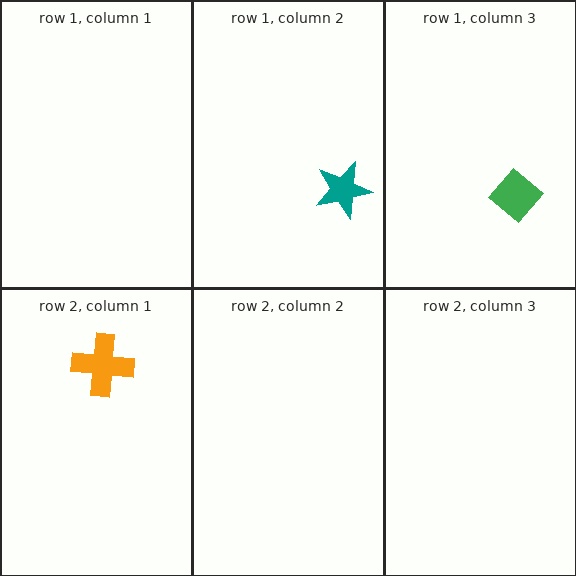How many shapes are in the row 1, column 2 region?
1.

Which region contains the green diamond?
The row 1, column 3 region.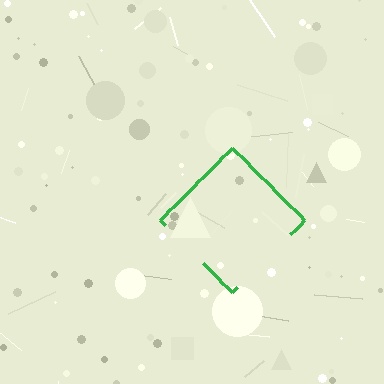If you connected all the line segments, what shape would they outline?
They would outline a diamond.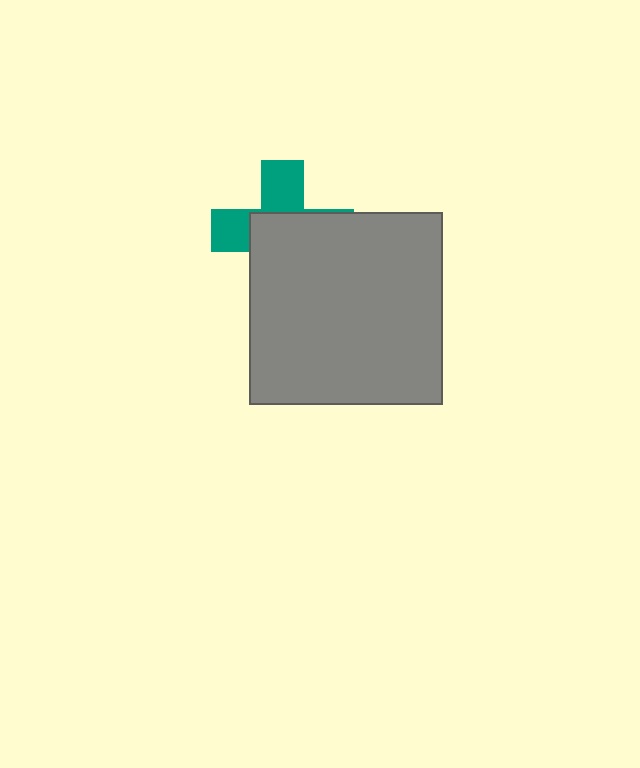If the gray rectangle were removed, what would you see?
You would see the complete teal cross.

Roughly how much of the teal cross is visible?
A small part of it is visible (roughly 38%).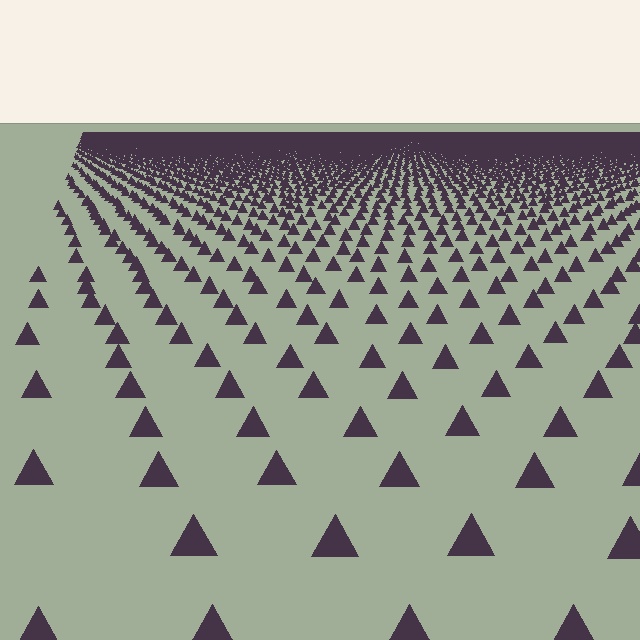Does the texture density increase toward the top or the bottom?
Density increases toward the top.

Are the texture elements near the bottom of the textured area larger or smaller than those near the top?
Larger. Near the bottom, elements are closer to the viewer and appear at a bigger on-screen size.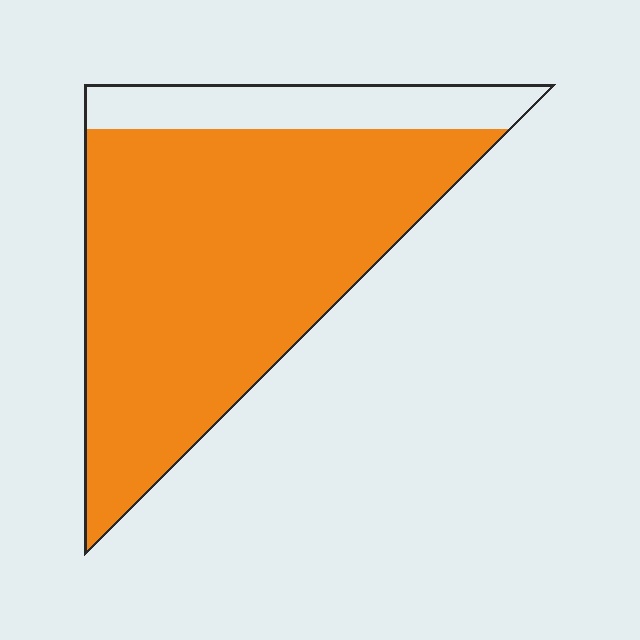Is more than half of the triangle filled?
Yes.